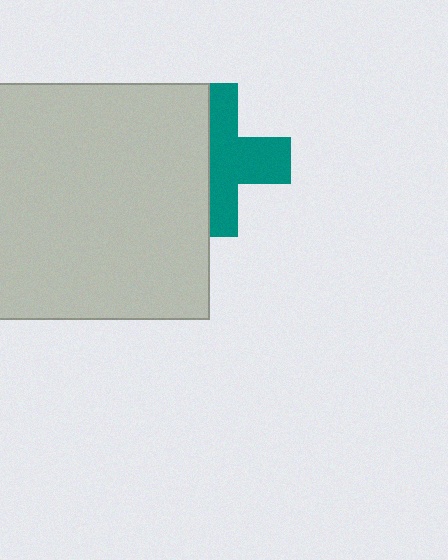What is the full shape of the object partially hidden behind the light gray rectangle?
The partially hidden object is a teal cross.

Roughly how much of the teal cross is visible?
About half of it is visible (roughly 56%).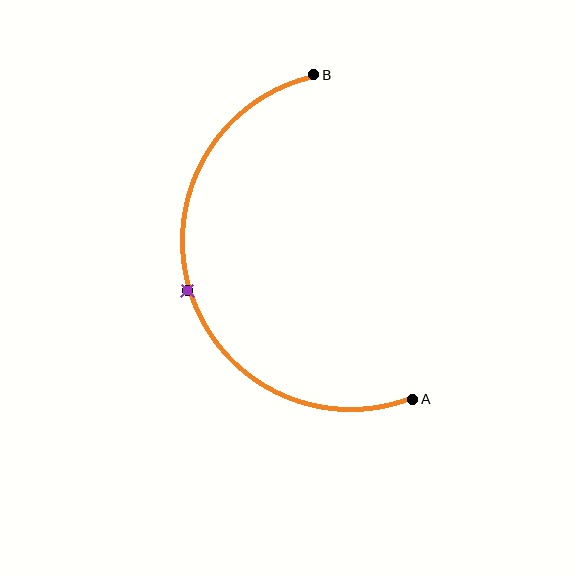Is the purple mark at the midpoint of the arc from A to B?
Yes. The purple mark lies on the arc at equal arc-length from both A and B — it is the arc midpoint.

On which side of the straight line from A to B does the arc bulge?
The arc bulges to the left of the straight line connecting A and B.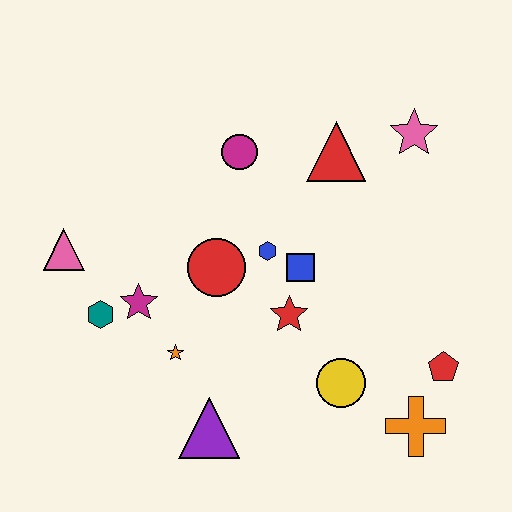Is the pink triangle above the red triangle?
No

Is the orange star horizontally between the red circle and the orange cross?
No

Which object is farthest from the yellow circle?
The pink triangle is farthest from the yellow circle.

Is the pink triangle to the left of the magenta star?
Yes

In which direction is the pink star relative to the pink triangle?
The pink star is to the right of the pink triangle.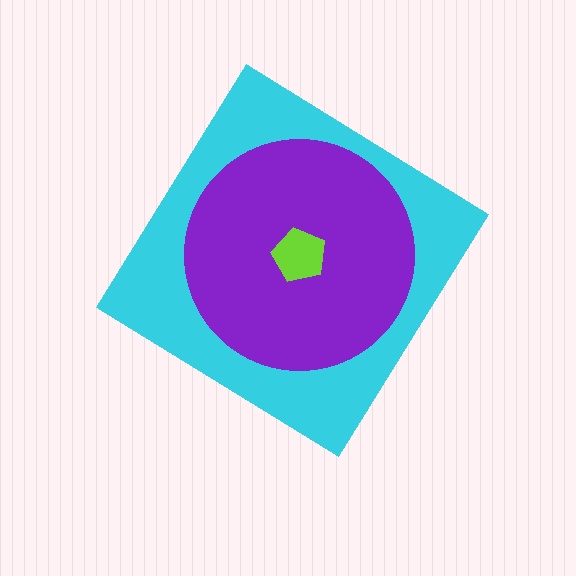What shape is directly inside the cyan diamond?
The purple circle.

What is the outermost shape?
The cyan diamond.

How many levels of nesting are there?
3.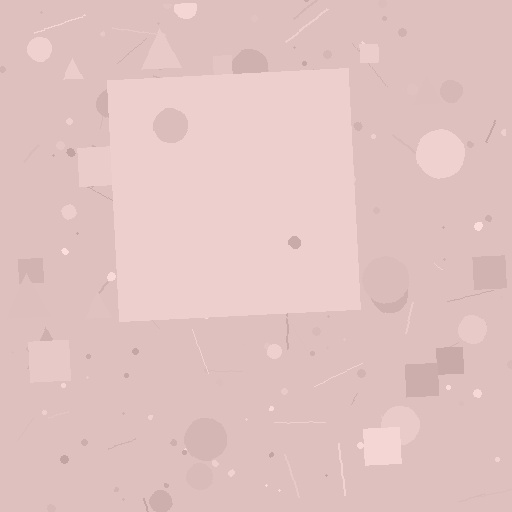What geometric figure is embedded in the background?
A square is embedded in the background.